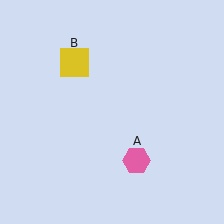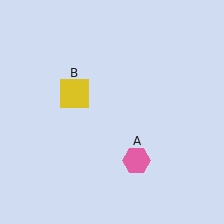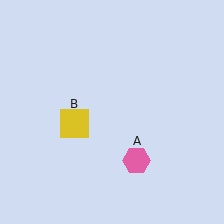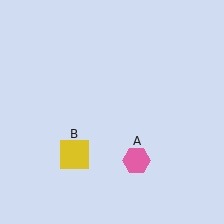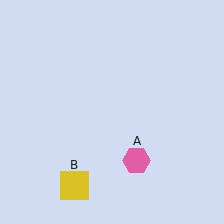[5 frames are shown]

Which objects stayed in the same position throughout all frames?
Pink hexagon (object A) remained stationary.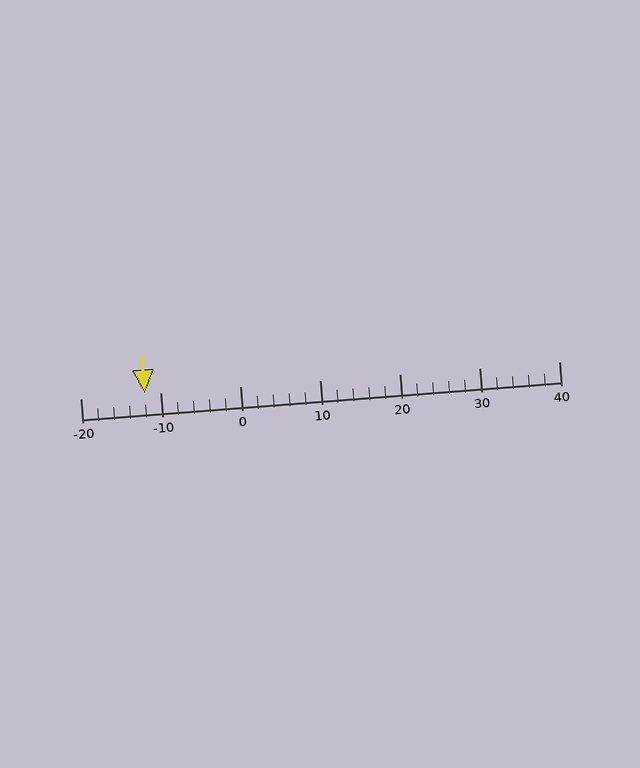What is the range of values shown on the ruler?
The ruler shows values from -20 to 40.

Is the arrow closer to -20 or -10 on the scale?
The arrow is closer to -10.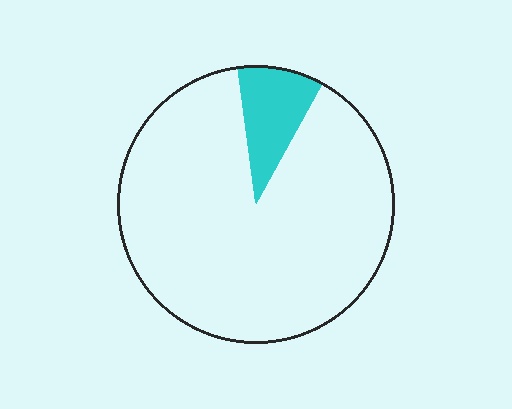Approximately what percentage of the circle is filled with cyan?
Approximately 10%.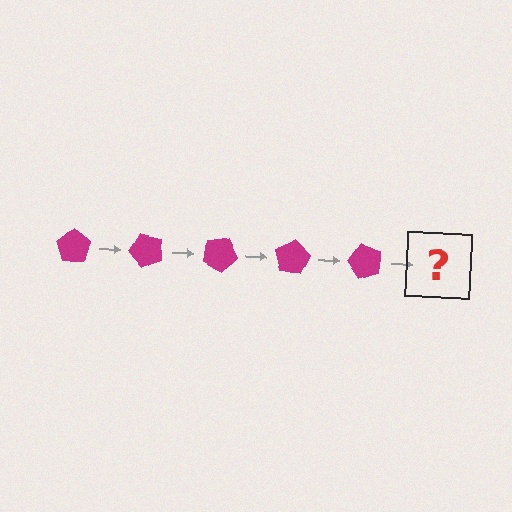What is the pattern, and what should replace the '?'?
The pattern is that the pentagon rotates 50 degrees each step. The '?' should be a magenta pentagon rotated 250 degrees.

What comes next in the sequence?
The next element should be a magenta pentagon rotated 250 degrees.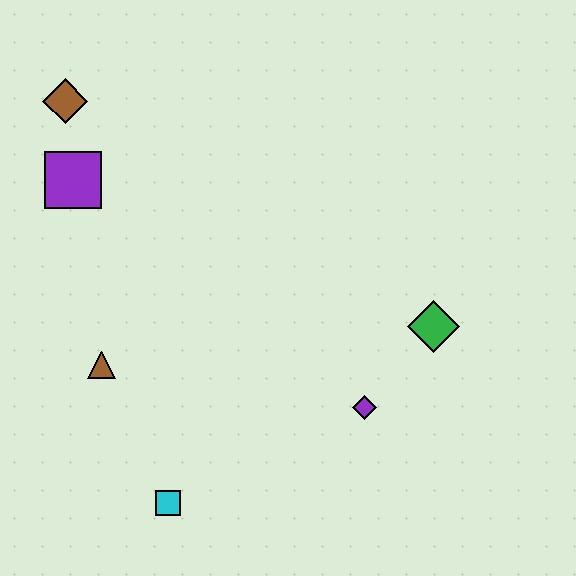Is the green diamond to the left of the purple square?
No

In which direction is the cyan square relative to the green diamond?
The cyan square is to the left of the green diamond.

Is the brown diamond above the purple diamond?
Yes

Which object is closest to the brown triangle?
The cyan square is closest to the brown triangle.